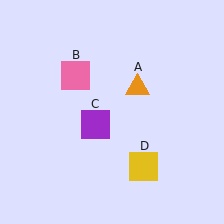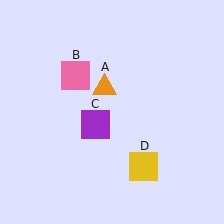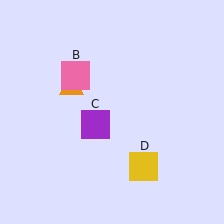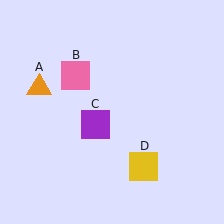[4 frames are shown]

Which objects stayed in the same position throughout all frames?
Pink square (object B) and purple square (object C) and yellow square (object D) remained stationary.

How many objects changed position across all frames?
1 object changed position: orange triangle (object A).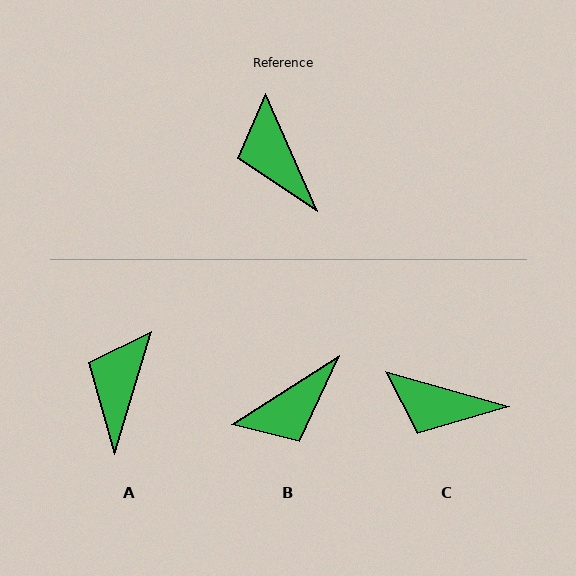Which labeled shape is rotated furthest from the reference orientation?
B, about 99 degrees away.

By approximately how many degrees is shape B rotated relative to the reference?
Approximately 99 degrees counter-clockwise.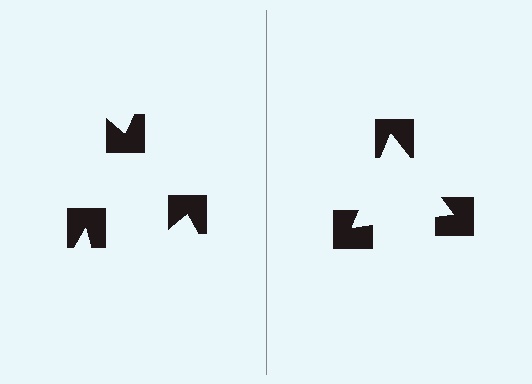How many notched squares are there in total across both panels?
6 — 3 on each side.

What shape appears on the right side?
An illusory triangle.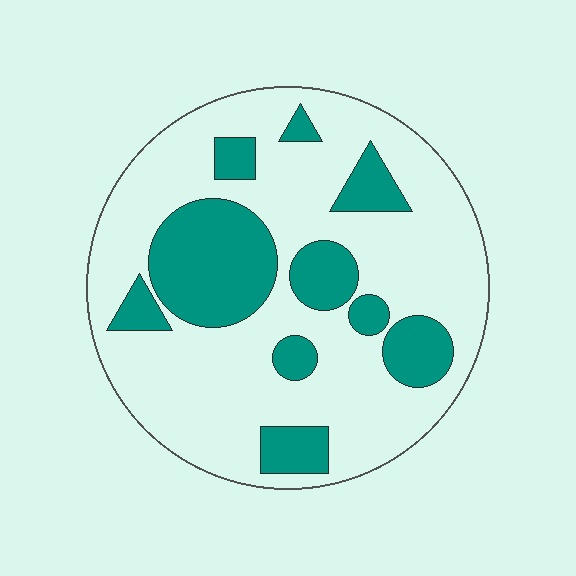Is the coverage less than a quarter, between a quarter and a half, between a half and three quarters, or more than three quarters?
Between a quarter and a half.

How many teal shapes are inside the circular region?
10.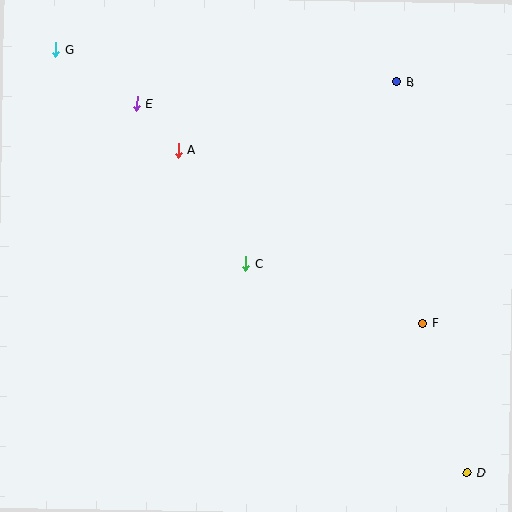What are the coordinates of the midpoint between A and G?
The midpoint between A and G is at (117, 100).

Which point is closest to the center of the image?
Point C at (246, 263) is closest to the center.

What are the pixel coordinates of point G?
Point G is at (56, 50).